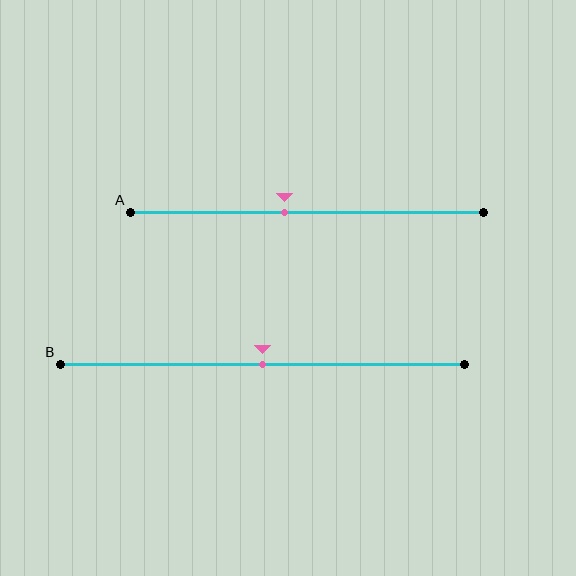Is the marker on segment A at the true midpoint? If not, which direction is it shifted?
No, the marker on segment A is shifted to the left by about 6% of the segment length.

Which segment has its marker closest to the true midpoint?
Segment B has its marker closest to the true midpoint.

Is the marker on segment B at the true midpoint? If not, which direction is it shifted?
Yes, the marker on segment B is at the true midpoint.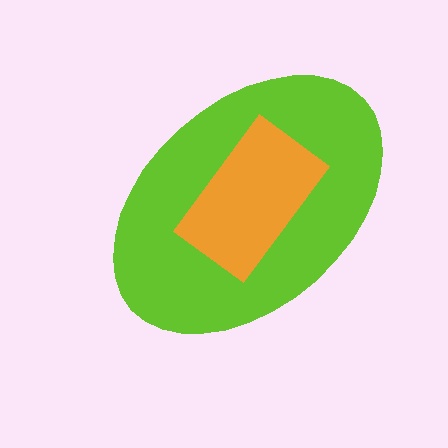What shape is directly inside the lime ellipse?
The orange rectangle.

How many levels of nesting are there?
2.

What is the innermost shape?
The orange rectangle.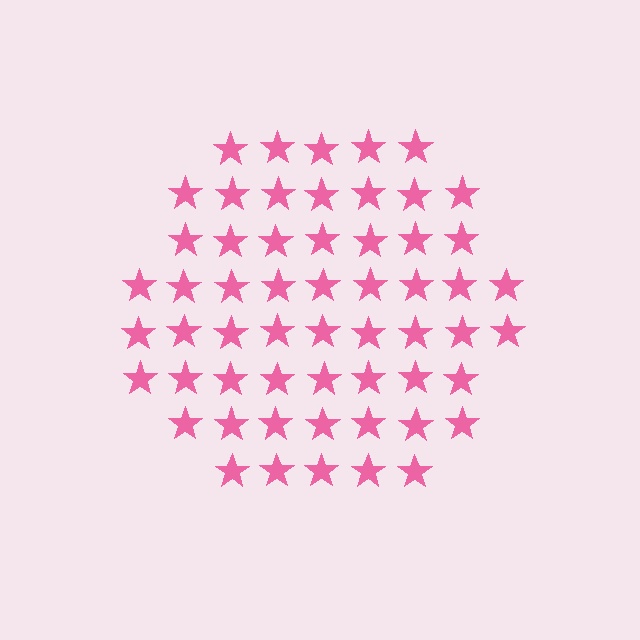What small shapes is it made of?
It is made of small stars.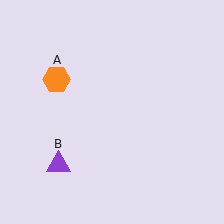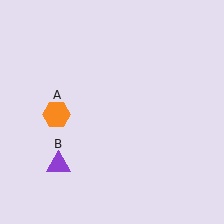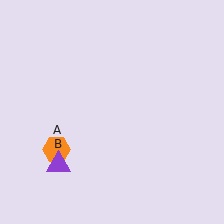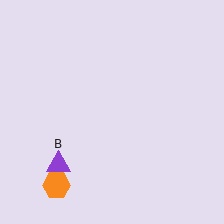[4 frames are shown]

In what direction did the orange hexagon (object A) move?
The orange hexagon (object A) moved down.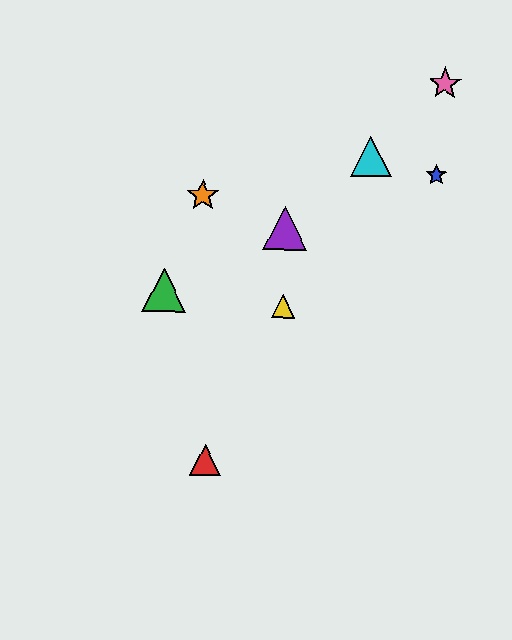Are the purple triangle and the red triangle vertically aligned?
No, the purple triangle is at x≈285 and the red triangle is at x≈205.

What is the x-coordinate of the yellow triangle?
The yellow triangle is at x≈283.